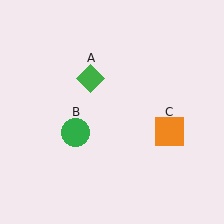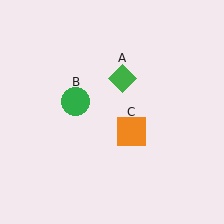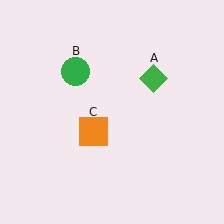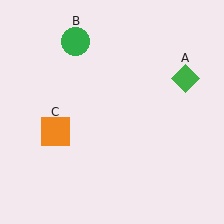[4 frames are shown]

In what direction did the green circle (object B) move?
The green circle (object B) moved up.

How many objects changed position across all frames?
3 objects changed position: green diamond (object A), green circle (object B), orange square (object C).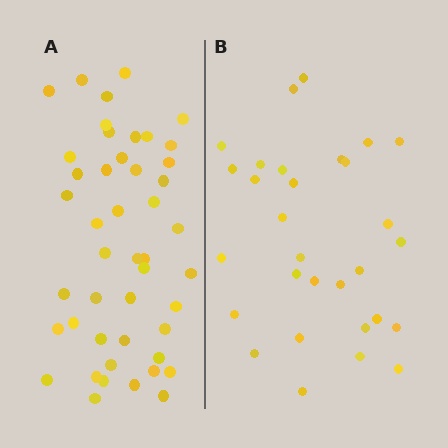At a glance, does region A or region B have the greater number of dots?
Region A (the left region) has more dots.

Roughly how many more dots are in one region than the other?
Region A has approximately 15 more dots than region B.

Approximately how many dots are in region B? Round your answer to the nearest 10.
About 30 dots.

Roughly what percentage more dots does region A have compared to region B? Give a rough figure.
About 55% more.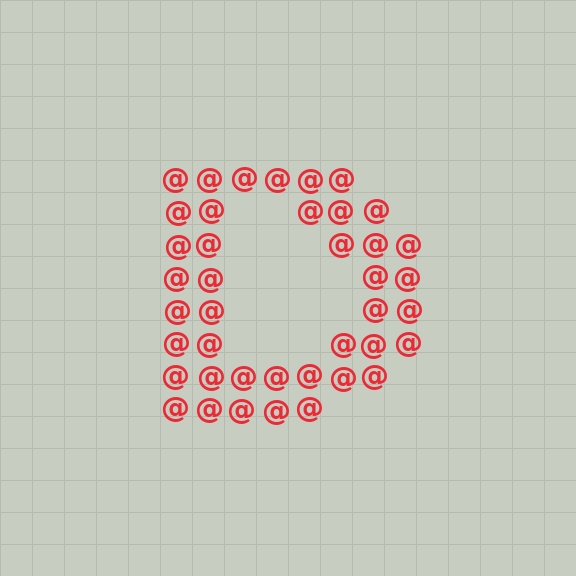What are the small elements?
The small elements are at signs.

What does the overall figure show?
The overall figure shows the letter D.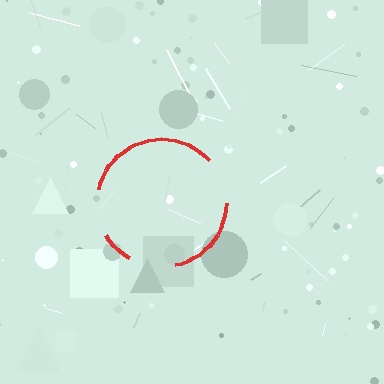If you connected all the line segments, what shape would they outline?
They would outline a circle.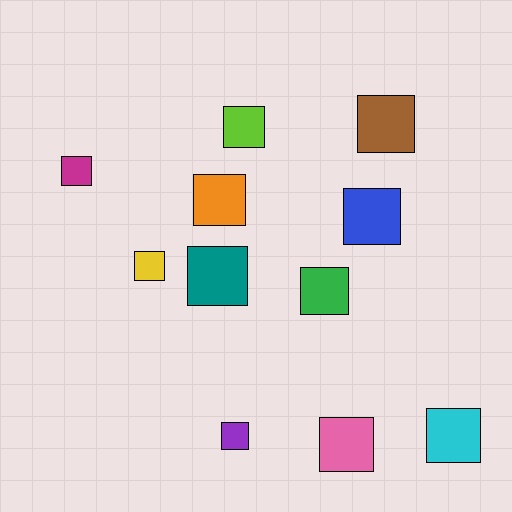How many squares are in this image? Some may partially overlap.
There are 11 squares.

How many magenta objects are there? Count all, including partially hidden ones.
There is 1 magenta object.